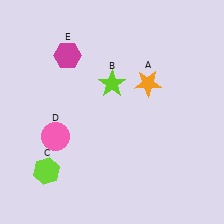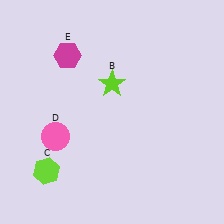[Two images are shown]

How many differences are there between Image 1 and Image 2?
There is 1 difference between the two images.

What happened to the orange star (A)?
The orange star (A) was removed in Image 2. It was in the top-right area of Image 1.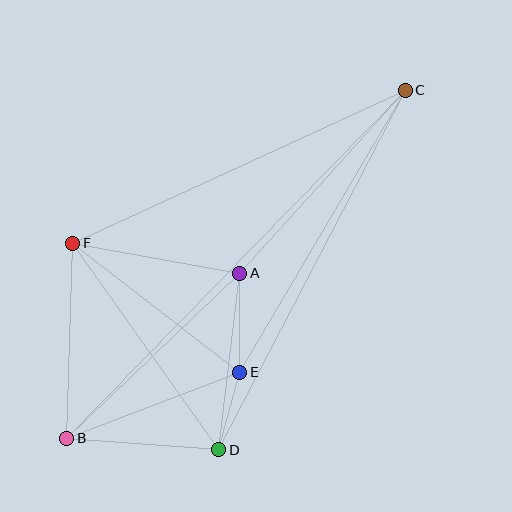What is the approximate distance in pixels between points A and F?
The distance between A and F is approximately 170 pixels.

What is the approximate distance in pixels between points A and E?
The distance between A and E is approximately 99 pixels.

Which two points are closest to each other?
Points D and E are closest to each other.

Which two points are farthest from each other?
Points B and C are farthest from each other.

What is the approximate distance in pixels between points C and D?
The distance between C and D is approximately 405 pixels.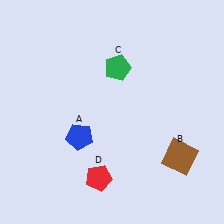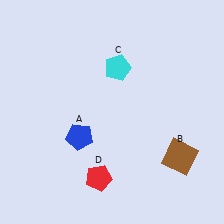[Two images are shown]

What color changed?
The pentagon (C) changed from green in Image 1 to cyan in Image 2.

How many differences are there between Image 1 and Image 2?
There is 1 difference between the two images.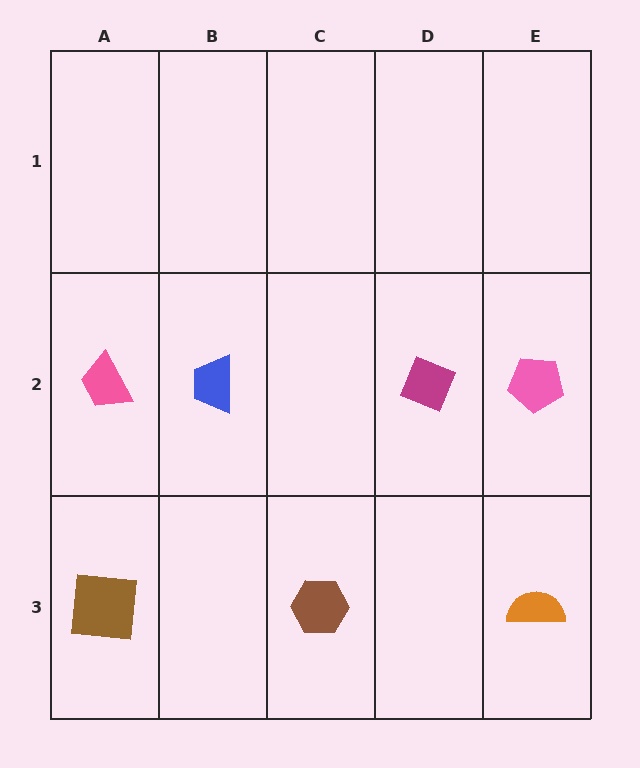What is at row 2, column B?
A blue trapezoid.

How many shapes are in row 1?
0 shapes.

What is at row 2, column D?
A magenta diamond.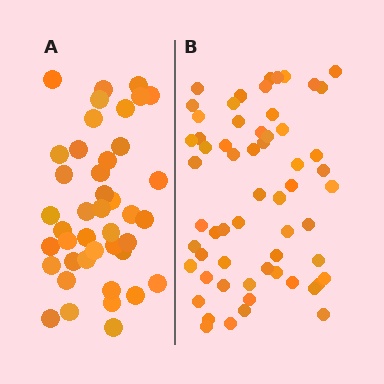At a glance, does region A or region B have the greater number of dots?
Region B (the right region) has more dots.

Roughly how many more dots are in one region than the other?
Region B has approximately 20 more dots than region A.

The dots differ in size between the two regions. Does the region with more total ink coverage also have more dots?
No. Region A has more total ink coverage because its dots are larger, but region B actually contains more individual dots. Total area can be misleading — the number of items is what matters here.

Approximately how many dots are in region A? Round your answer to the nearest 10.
About 40 dots. (The exact count is 42, which rounds to 40.)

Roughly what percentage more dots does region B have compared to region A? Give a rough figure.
About 45% more.